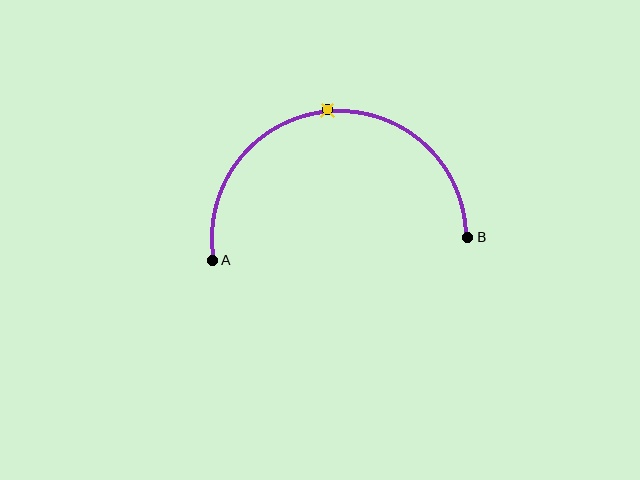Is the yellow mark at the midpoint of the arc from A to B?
Yes. The yellow mark lies on the arc at equal arc-length from both A and B — it is the arc midpoint.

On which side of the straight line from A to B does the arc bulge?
The arc bulges above the straight line connecting A and B.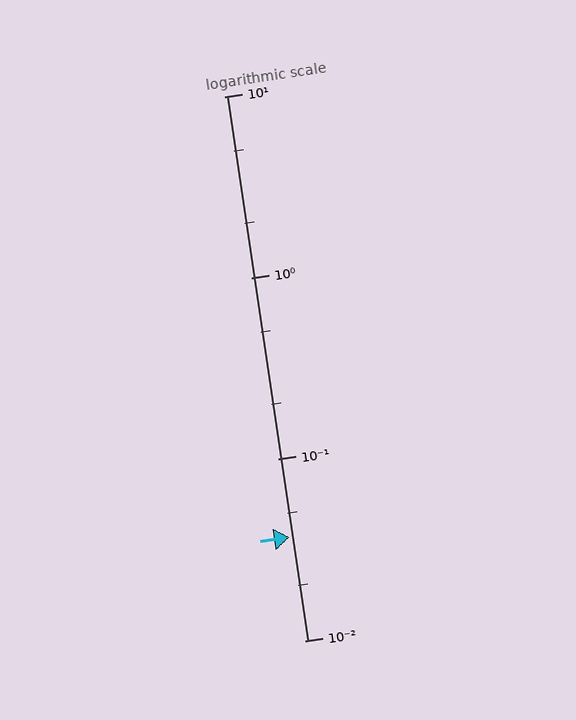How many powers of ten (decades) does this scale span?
The scale spans 3 decades, from 0.01 to 10.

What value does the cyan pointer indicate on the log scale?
The pointer indicates approximately 0.037.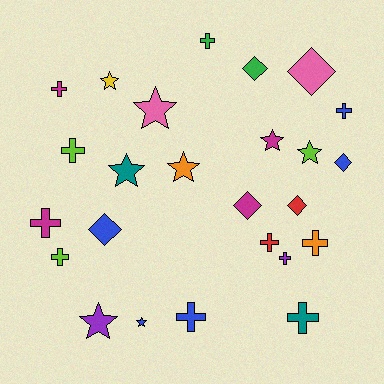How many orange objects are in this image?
There are 2 orange objects.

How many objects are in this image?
There are 25 objects.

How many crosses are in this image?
There are 11 crosses.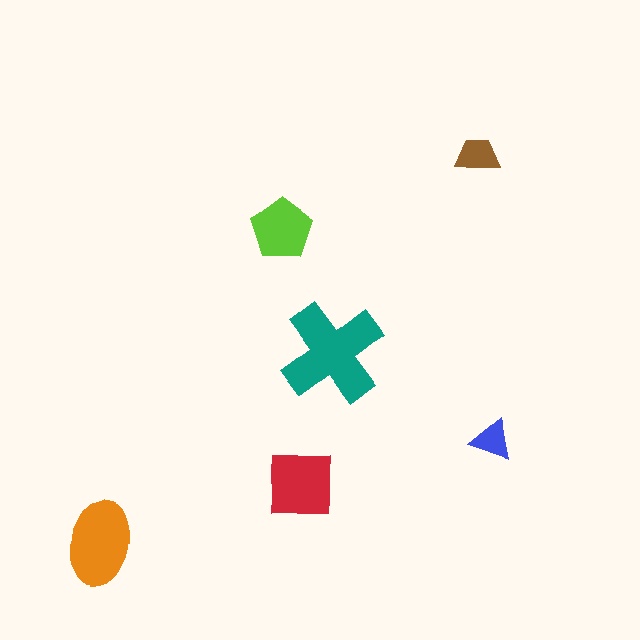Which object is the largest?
The teal cross.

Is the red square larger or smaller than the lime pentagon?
Larger.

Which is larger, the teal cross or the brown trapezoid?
The teal cross.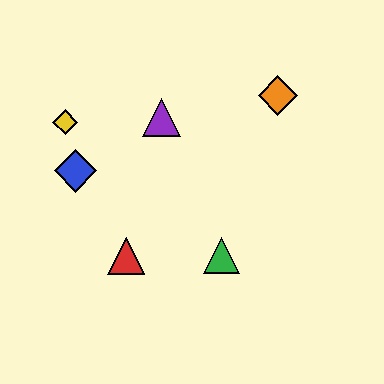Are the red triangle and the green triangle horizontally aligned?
Yes, both are at y≈256.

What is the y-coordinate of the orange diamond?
The orange diamond is at y≈96.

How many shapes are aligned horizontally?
2 shapes (the red triangle, the green triangle) are aligned horizontally.